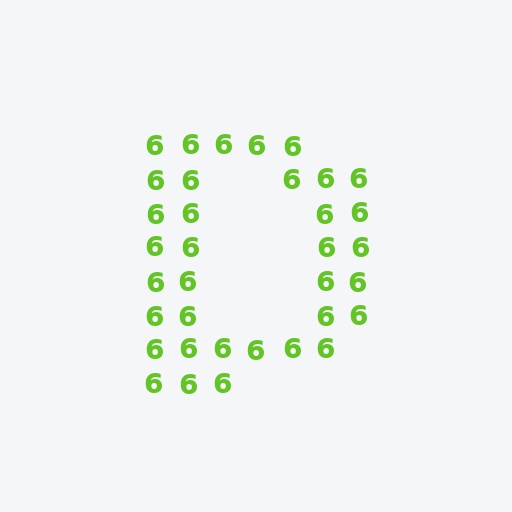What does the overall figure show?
The overall figure shows the letter D.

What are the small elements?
The small elements are digit 6's.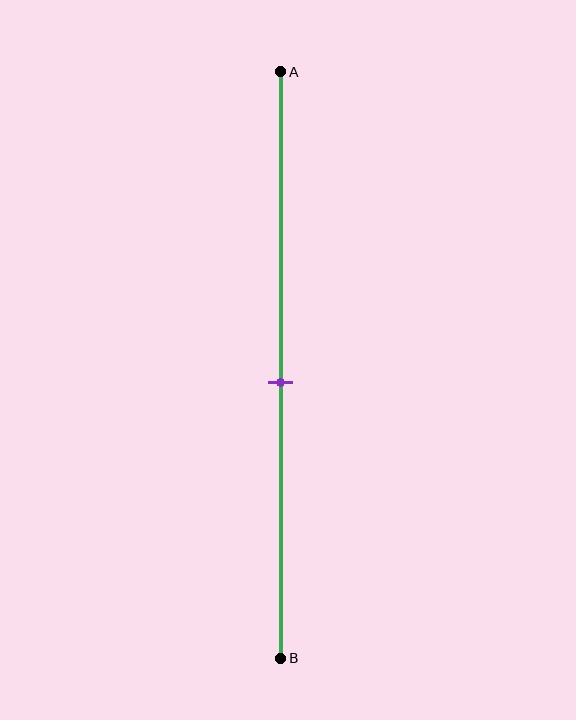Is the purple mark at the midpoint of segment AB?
Yes, the mark is approximately at the midpoint.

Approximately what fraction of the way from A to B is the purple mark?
The purple mark is approximately 55% of the way from A to B.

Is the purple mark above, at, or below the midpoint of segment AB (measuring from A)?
The purple mark is approximately at the midpoint of segment AB.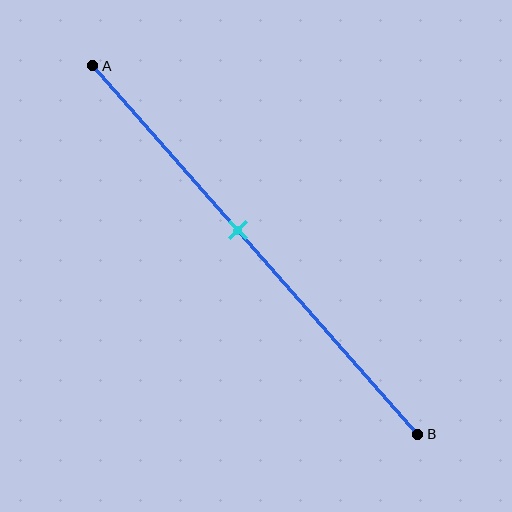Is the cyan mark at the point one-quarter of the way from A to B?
No, the mark is at about 45% from A, not at the 25% one-quarter point.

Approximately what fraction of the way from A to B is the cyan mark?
The cyan mark is approximately 45% of the way from A to B.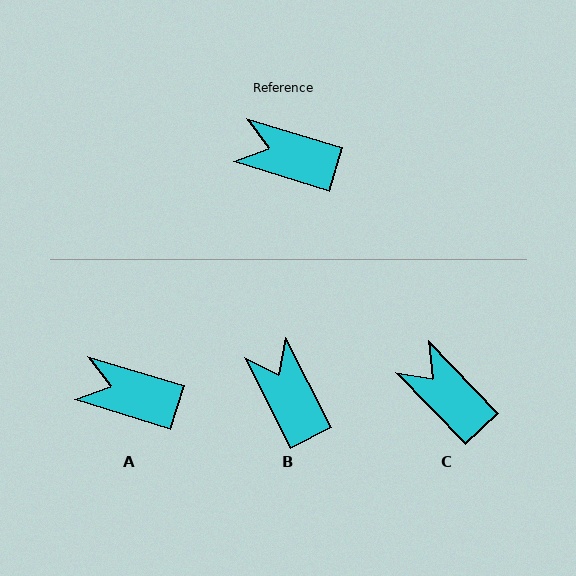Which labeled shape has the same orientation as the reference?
A.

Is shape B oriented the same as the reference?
No, it is off by about 46 degrees.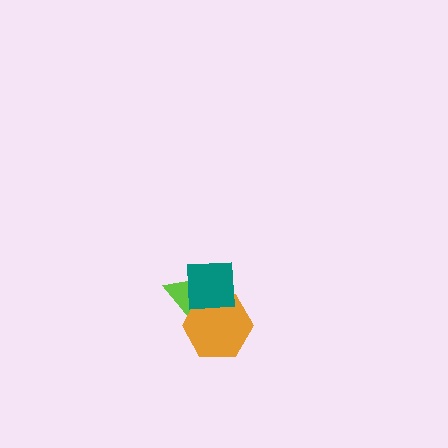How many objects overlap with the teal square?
2 objects overlap with the teal square.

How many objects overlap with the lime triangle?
2 objects overlap with the lime triangle.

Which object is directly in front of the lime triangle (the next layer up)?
The orange hexagon is directly in front of the lime triangle.